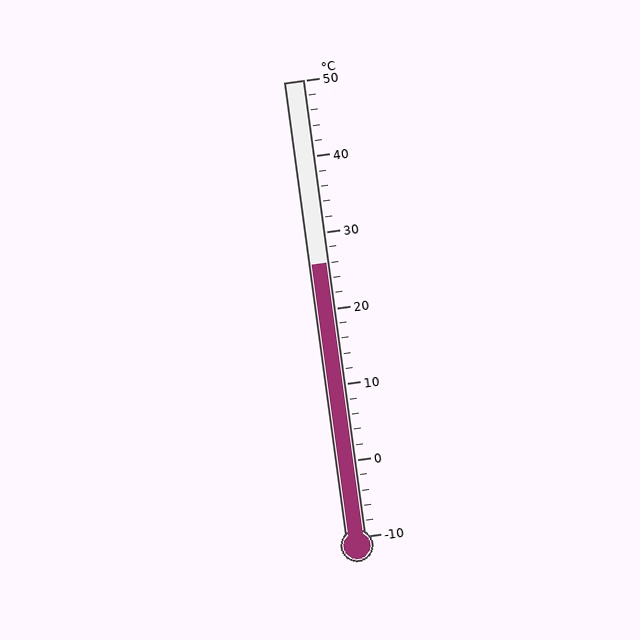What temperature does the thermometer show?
The thermometer shows approximately 26°C.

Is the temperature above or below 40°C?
The temperature is below 40°C.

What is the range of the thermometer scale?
The thermometer scale ranges from -10°C to 50°C.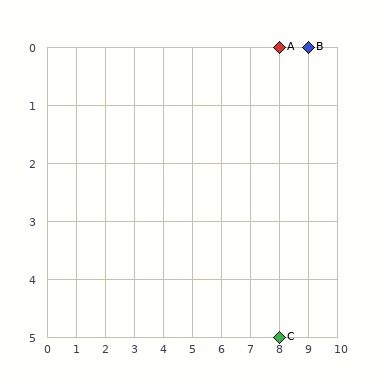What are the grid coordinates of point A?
Point A is at grid coordinates (8, 0).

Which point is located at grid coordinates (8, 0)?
Point A is at (8, 0).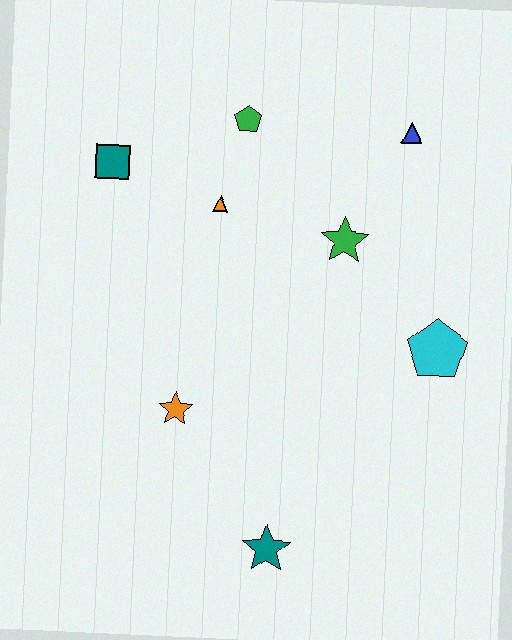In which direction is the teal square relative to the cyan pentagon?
The teal square is to the left of the cyan pentagon.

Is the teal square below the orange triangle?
No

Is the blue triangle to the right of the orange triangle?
Yes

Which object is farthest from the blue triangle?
The teal star is farthest from the blue triangle.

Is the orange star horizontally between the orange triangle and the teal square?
Yes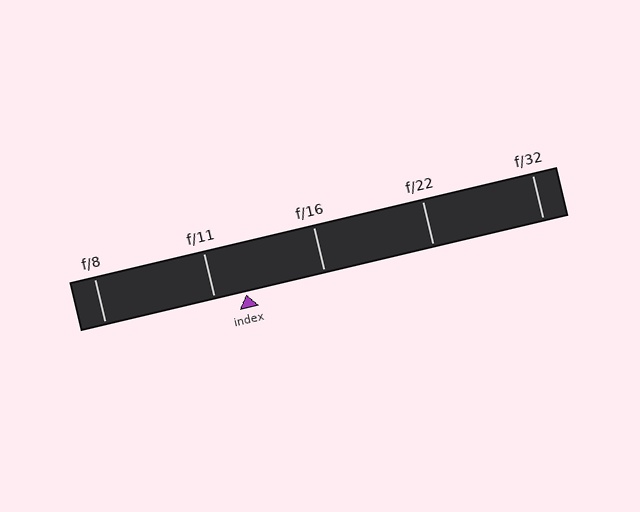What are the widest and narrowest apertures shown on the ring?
The widest aperture shown is f/8 and the narrowest is f/32.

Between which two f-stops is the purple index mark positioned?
The index mark is between f/11 and f/16.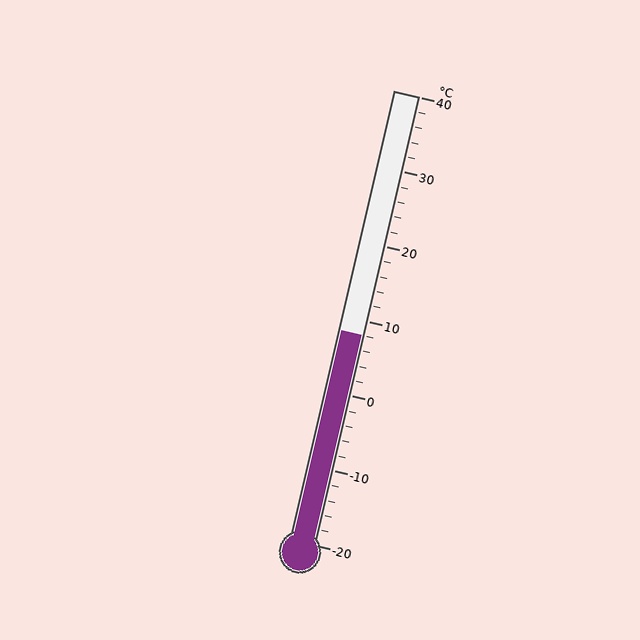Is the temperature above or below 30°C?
The temperature is below 30°C.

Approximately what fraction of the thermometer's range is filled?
The thermometer is filled to approximately 45% of its range.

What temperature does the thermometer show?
The thermometer shows approximately 8°C.